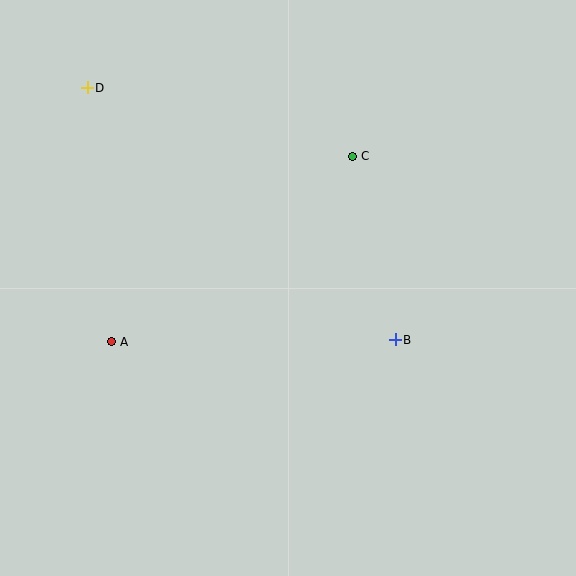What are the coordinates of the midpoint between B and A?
The midpoint between B and A is at (253, 341).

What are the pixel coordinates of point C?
Point C is at (353, 156).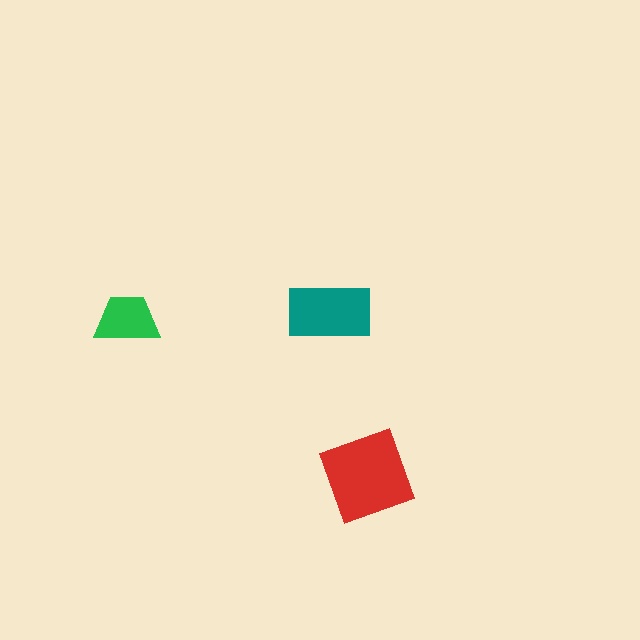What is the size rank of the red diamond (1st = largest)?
1st.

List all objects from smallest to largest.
The green trapezoid, the teal rectangle, the red diamond.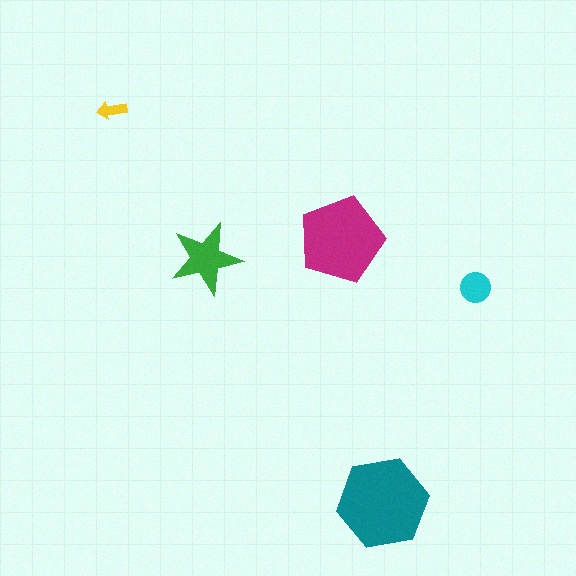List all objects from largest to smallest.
The teal hexagon, the magenta pentagon, the green star, the cyan circle, the yellow arrow.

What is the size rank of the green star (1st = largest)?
3rd.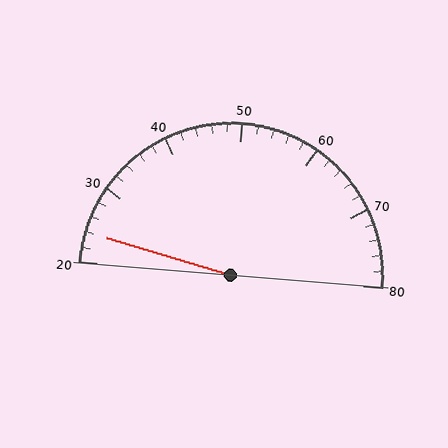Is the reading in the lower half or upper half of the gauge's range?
The reading is in the lower half of the range (20 to 80).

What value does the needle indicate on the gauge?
The needle indicates approximately 24.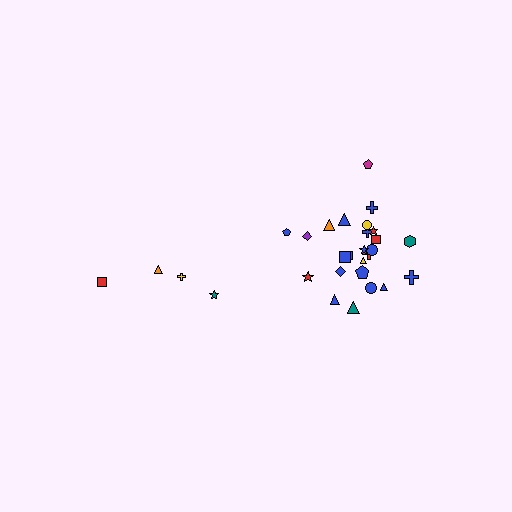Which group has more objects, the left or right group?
The right group.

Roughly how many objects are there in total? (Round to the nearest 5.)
Roughly 30 objects in total.